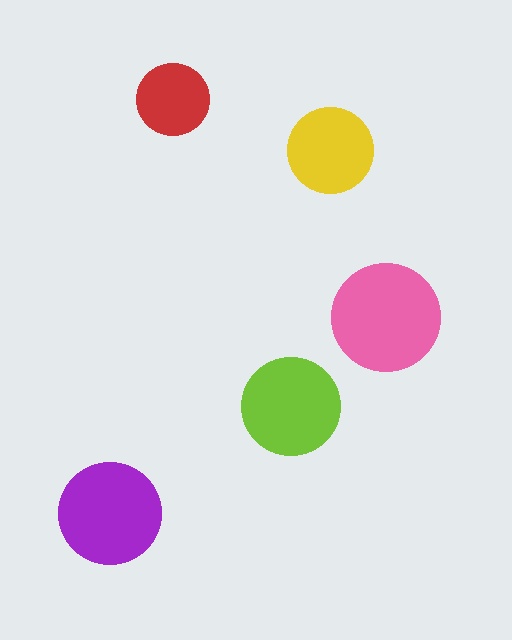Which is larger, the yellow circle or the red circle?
The yellow one.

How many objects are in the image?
There are 5 objects in the image.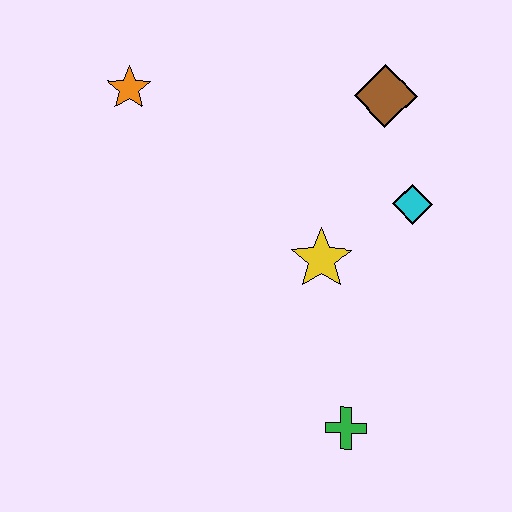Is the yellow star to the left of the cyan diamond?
Yes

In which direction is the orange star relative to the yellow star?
The orange star is to the left of the yellow star.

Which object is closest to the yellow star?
The cyan diamond is closest to the yellow star.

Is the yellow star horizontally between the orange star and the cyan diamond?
Yes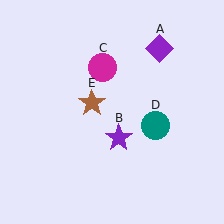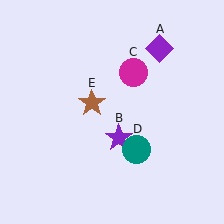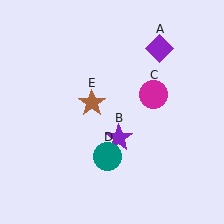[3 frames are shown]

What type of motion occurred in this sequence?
The magenta circle (object C), teal circle (object D) rotated clockwise around the center of the scene.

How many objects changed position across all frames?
2 objects changed position: magenta circle (object C), teal circle (object D).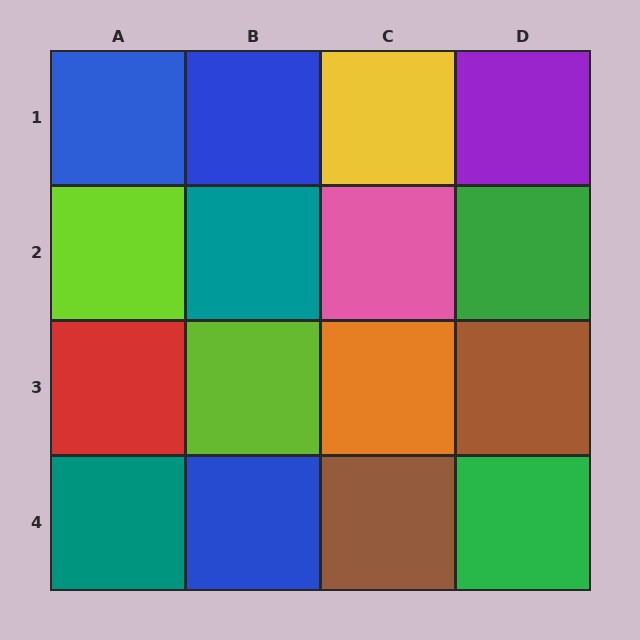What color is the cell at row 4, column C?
Brown.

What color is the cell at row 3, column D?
Brown.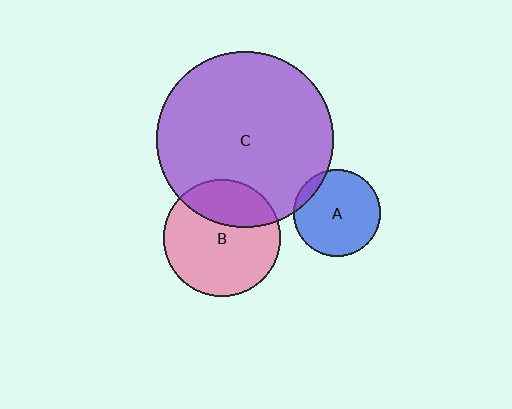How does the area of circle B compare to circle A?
Approximately 1.8 times.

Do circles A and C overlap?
Yes.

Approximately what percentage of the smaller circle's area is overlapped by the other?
Approximately 10%.